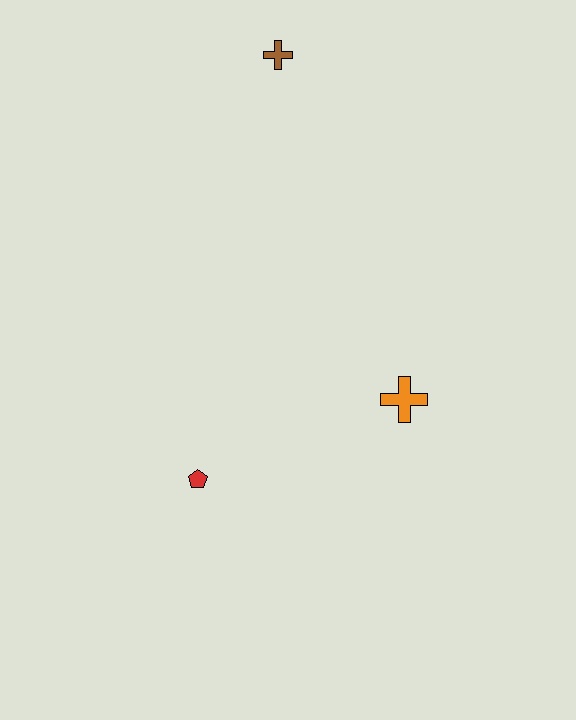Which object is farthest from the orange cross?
The brown cross is farthest from the orange cross.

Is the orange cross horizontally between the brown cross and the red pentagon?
No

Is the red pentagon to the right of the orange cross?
No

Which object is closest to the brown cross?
The orange cross is closest to the brown cross.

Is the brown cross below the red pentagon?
No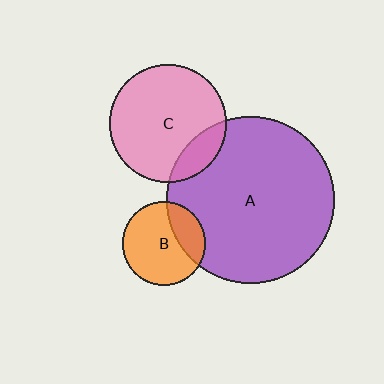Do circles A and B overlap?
Yes.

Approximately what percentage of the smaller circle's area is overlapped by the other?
Approximately 25%.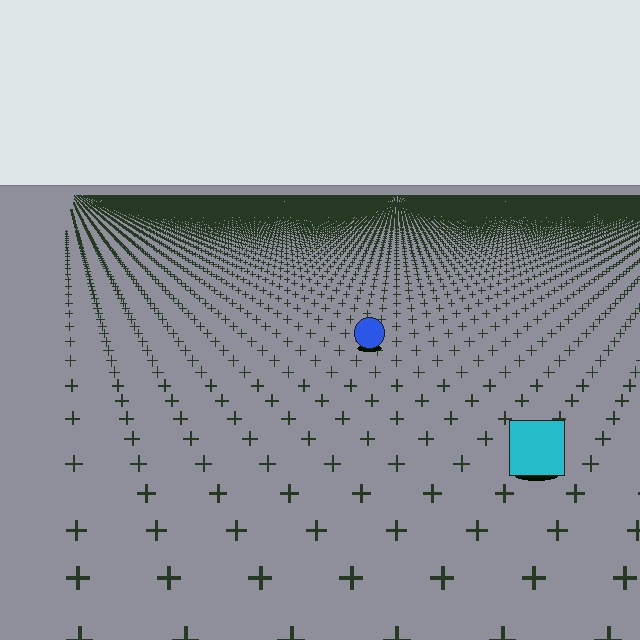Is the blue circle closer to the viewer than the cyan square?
No. The cyan square is closer — you can tell from the texture gradient: the ground texture is coarser near it.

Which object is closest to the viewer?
The cyan square is closest. The texture marks near it are larger and more spread out.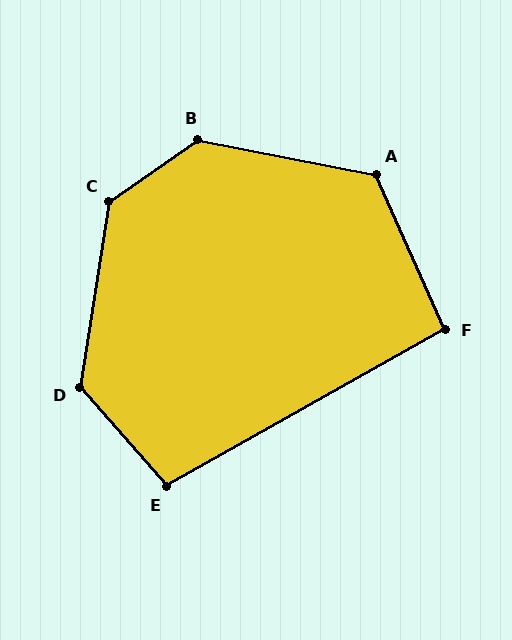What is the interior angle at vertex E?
Approximately 102 degrees (obtuse).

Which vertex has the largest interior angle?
B, at approximately 135 degrees.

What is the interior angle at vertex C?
Approximately 133 degrees (obtuse).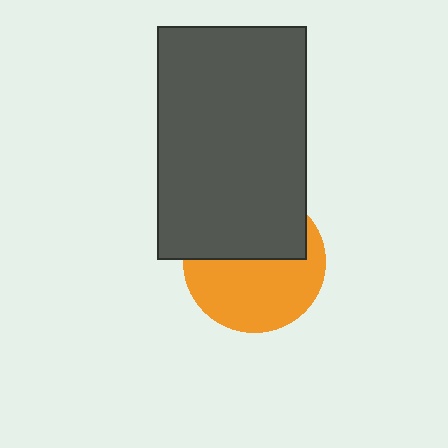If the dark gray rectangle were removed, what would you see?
You would see the complete orange circle.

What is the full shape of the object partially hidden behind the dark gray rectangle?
The partially hidden object is an orange circle.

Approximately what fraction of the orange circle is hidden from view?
Roughly 44% of the orange circle is hidden behind the dark gray rectangle.